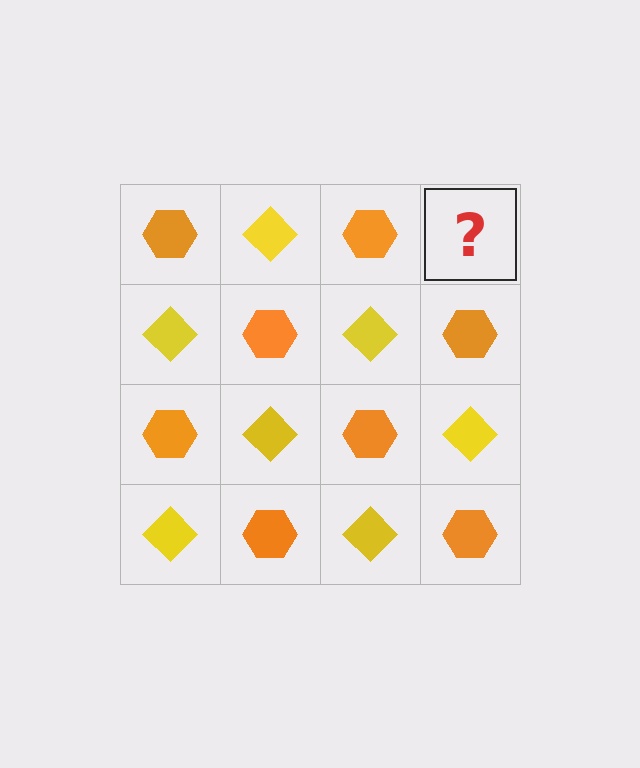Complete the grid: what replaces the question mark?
The question mark should be replaced with a yellow diamond.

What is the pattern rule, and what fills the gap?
The rule is that it alternates orange hexagon and yellow diamond in a checkerboard pattern. The gap should be filled with a yellow diamond.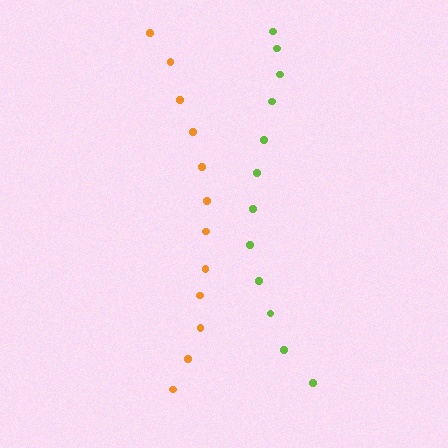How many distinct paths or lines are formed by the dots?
There are 2 distinct paths.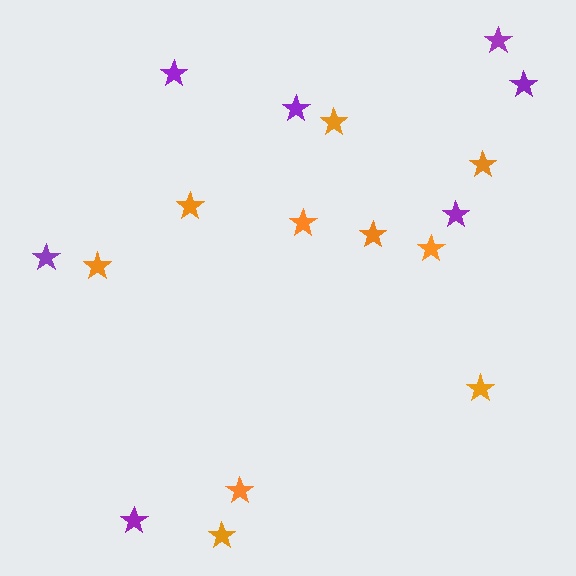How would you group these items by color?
There are 2 groups: one group of orange stars (10) and one group of purple stars (7).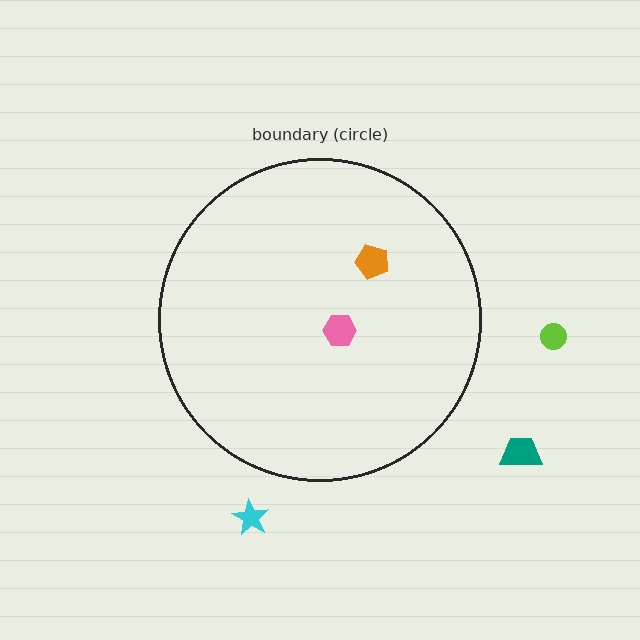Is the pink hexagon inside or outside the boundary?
Inside.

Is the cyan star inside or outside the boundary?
Outside.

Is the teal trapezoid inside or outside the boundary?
Outside.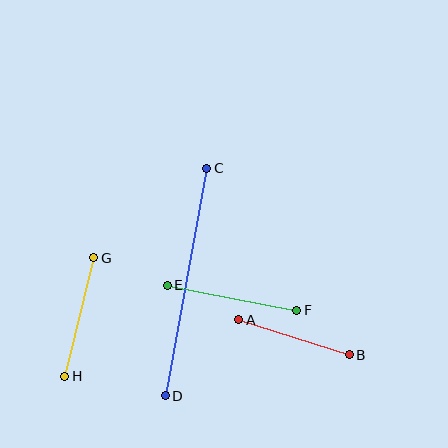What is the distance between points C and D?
The distance is approximately 231 pixels.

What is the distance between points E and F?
The distance is approximately 132 pixels.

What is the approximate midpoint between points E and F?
The midpoint is at approximately (232, 298) pixels.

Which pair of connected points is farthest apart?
Points C and D are farthest apart.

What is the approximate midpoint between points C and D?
The midpoint is at approximately (186, 282) pixels.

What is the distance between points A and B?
The distance is approximately 116 pixels.